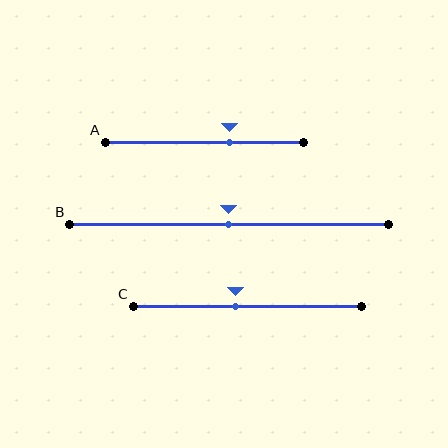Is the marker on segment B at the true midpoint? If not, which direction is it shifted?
Yes, the marker on segment B is at the true midpoint.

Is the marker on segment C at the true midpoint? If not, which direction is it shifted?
No, the marker on segment C is shifted to the left by about 5% of the segment length.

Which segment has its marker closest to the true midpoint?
Segment B has its marker closest to the true midpoint.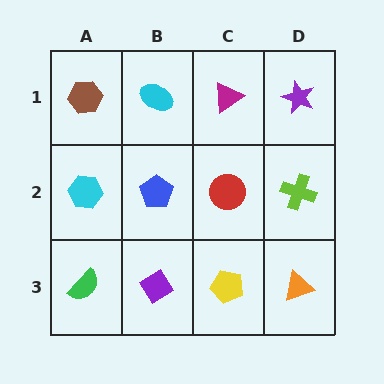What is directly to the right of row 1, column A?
A cyan ellipse.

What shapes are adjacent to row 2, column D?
A purple star (row 1, column D), an orange triangle (row 3, column D), a red circle (row 2, column C).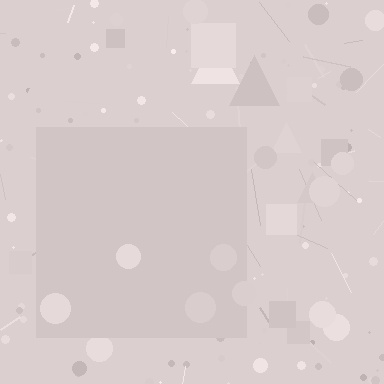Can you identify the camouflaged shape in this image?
The camouflaged shape is a square.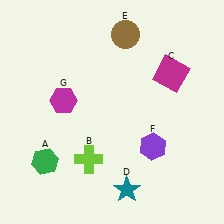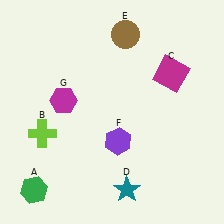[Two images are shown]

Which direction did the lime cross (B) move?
The lime cross (B) moved left.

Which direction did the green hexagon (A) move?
The green hexagon (A) moved down.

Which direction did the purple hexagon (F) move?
The purple hexagon (F) moved left.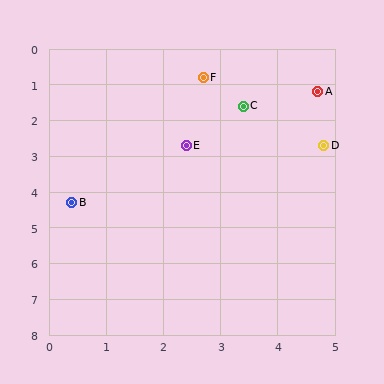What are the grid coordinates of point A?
Point A is at approximately (4.7, 1.2).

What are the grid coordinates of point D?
Point D is at approximately (4.8, 2.7).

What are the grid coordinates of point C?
Point C is at approximately (3.4, 1.6).